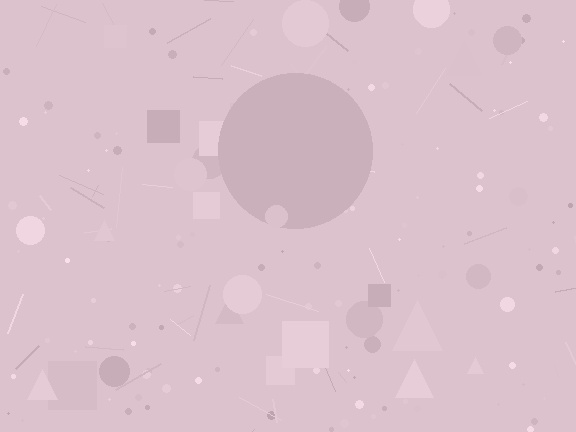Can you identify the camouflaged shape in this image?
The camouflaged shape is a circle.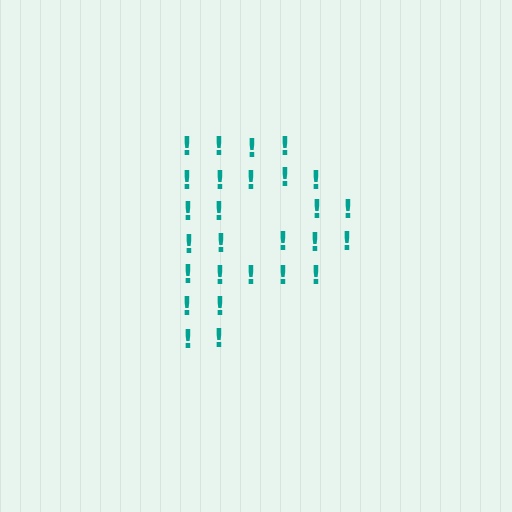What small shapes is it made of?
It is made of small exclamation marks.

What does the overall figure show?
The overall figure shows the letter P.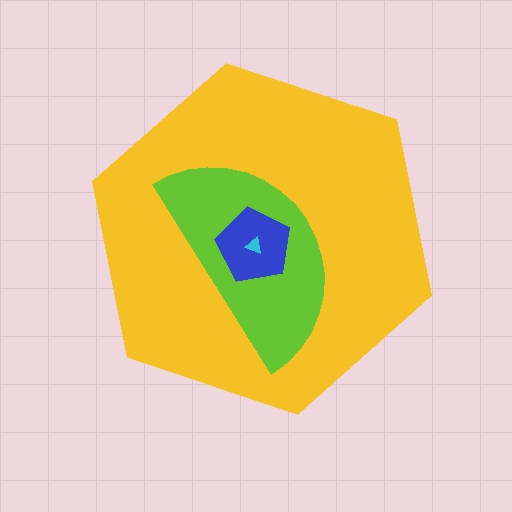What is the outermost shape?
The yellow hexagon.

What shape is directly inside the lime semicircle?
The blue pentagon.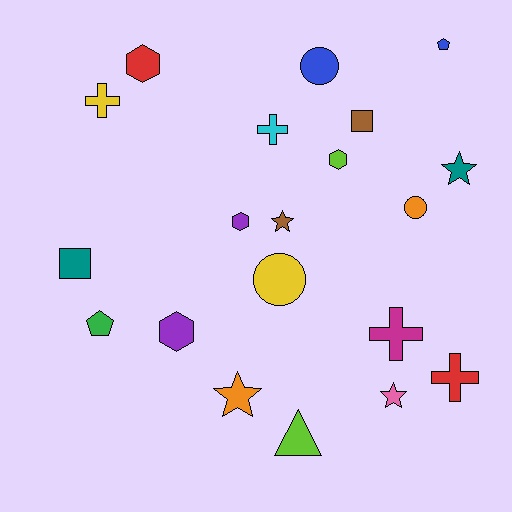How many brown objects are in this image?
There are 2 brown objects.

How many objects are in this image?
There are 20 objects.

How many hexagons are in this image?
There are 4 hexagons.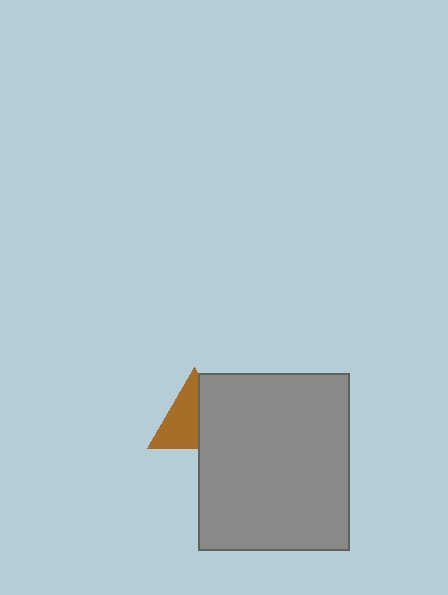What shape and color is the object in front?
The object in front is a gray rectangle.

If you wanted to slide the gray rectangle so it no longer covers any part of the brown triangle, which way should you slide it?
Slide it right — that is the most direct way to separate the two shapes.